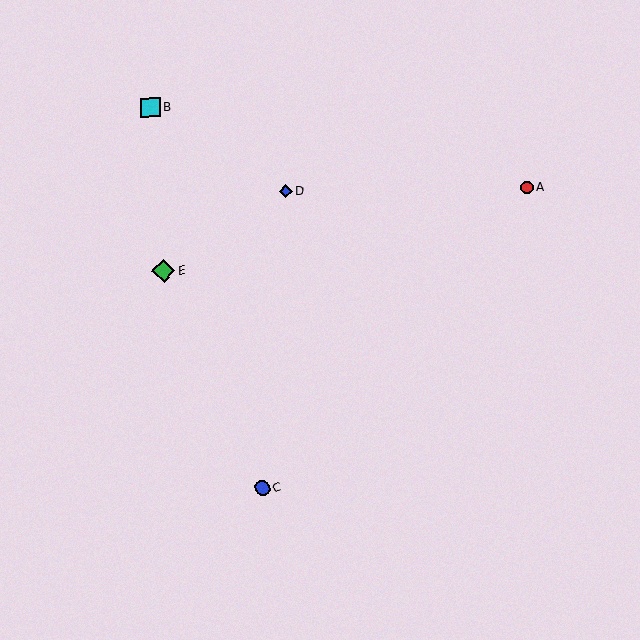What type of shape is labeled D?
Shape D is a blue diamond.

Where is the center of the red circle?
The center of the red circle is at (527, 187).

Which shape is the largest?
The green diamond (labeled E) is the largest.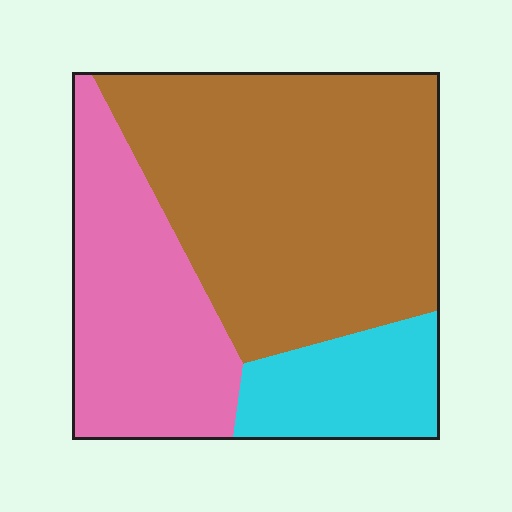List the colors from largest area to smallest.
From largest to smallest: brown, pink, cyan.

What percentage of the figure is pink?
Pink takes up between a sixth and a third of the figure.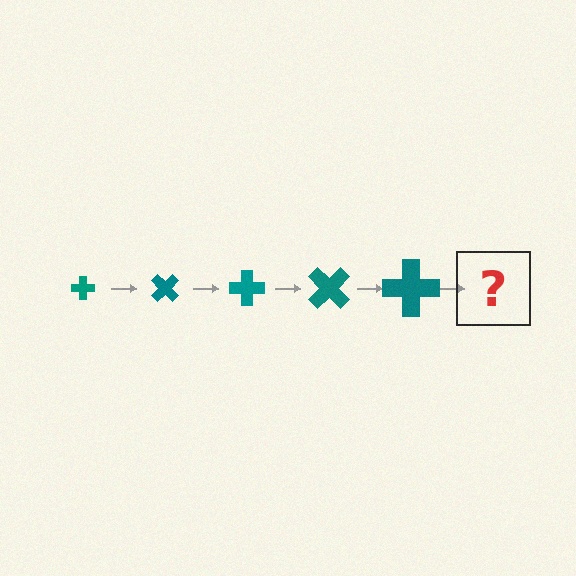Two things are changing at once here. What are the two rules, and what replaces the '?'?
The two rules are that the cross grows larger each step and it rotates 45 degrees each step. The '?' should be a cross, larger than the previous one and rotated 225 degrees from the start.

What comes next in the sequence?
The next element should be a cross, larger than the previous one and rotated 225 degrees from the start.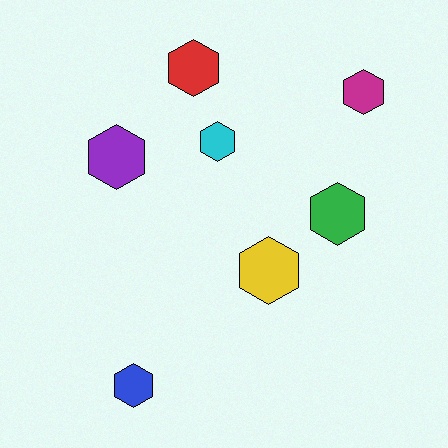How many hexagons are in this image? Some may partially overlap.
There are 7 hexagons.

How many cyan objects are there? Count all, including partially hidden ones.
There is 1 cyan object.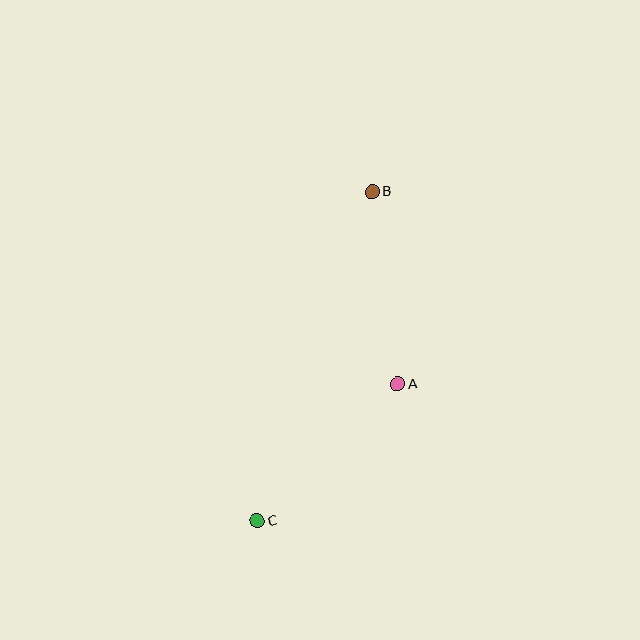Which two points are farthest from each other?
Points B and C are farthest from each other.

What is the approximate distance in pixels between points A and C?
The distance between A and C is approximately 196 pixels.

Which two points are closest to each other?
Points A and B are closest to each other.